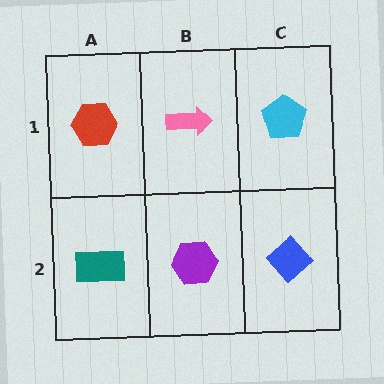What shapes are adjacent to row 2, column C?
A cyan pentagon (row 1, column C), a purple hexagon (row 2, column B).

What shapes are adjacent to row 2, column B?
A pink arrow (row 1, column B), a teal rectangle (row 2, column A), a blue diamond (row 2, column C).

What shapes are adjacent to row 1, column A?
A teal rectangle (row 2, column A), a pink arrow (row 1, column B).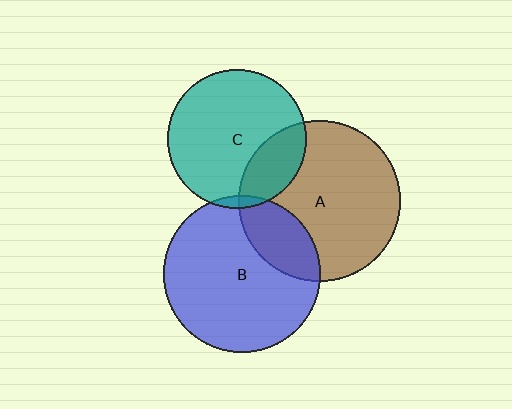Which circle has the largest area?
Circle A (brown).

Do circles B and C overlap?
Yes.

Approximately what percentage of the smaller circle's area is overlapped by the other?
Approximately 5%.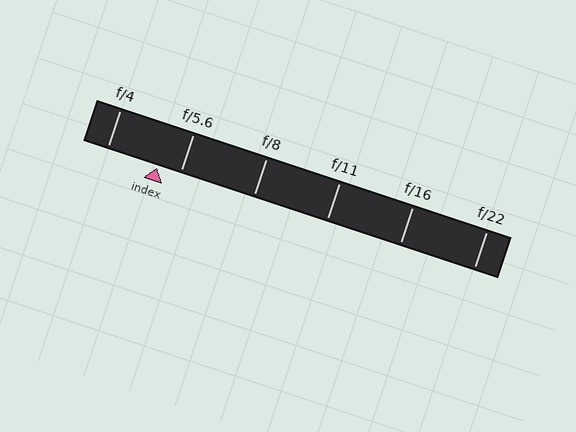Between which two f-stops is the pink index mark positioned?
The index mark is between f/4 and f/5.6.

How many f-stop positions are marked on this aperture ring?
There are 6 f-stop positions marked.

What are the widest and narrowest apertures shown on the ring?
The widest aperture shown is f/4 and the narrowest is f/22.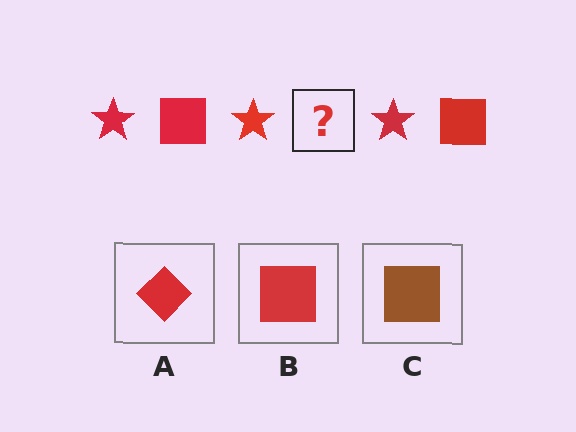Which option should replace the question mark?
Option B.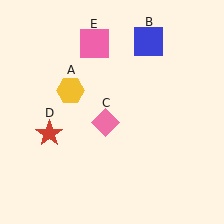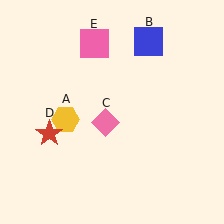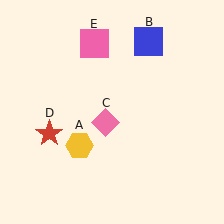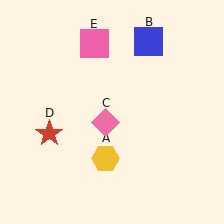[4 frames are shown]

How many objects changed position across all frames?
1 object changed position: yellow hexagon (object A).